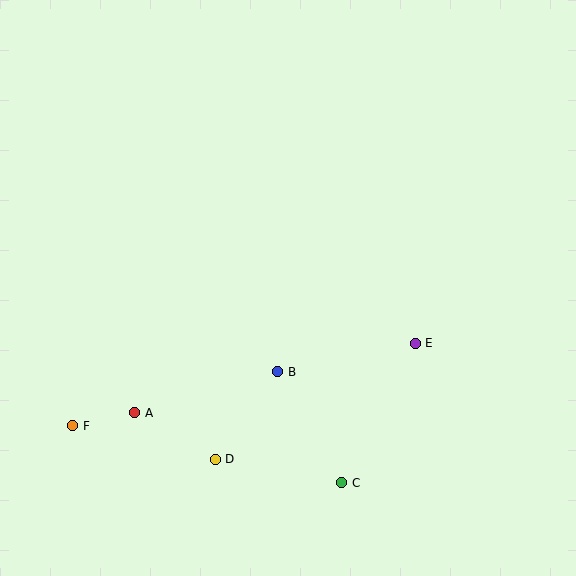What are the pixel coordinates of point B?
Point B is at (278, 372).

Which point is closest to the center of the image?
Point B at (278, 372) is closest to the center.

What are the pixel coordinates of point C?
Point C is at (342, 483).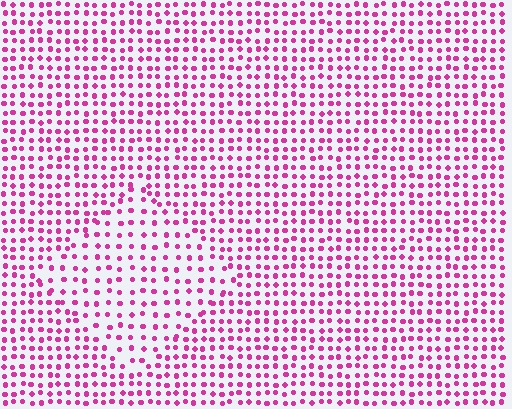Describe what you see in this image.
The image contains small magenta elements arranged at two different densities. A diamond-shaped region is visible where the elements are less densely packed than the surrounding area.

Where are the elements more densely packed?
The elements are more densely packed outside the diamond boundary.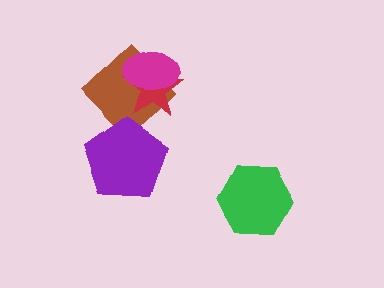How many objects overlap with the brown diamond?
3 objects overlap with the brown diamond.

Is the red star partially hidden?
Yes, it is partially covered by another shape.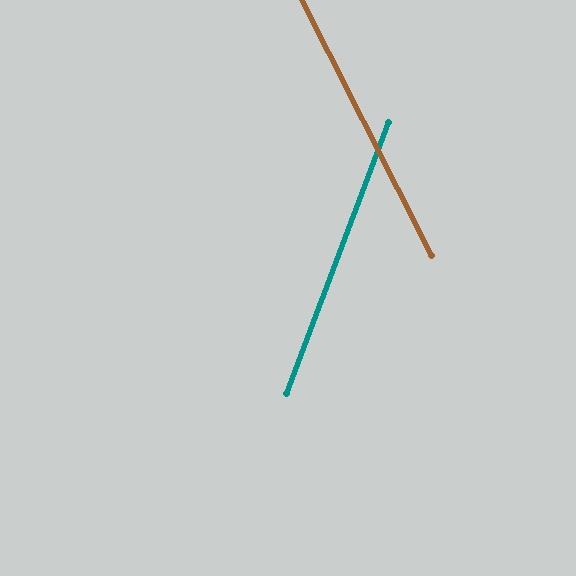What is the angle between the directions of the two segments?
Approximately 47 degrees.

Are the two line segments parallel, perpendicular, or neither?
Neither parallel nor perpendicular — they differ by about 47°.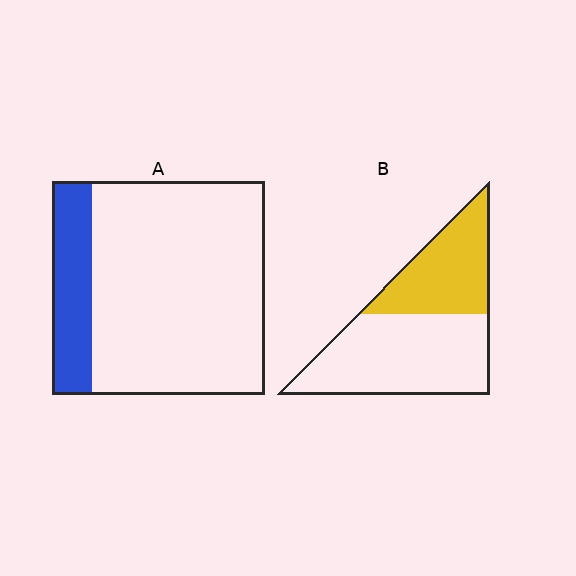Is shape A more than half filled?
No.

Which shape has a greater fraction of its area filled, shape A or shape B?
Shape B.